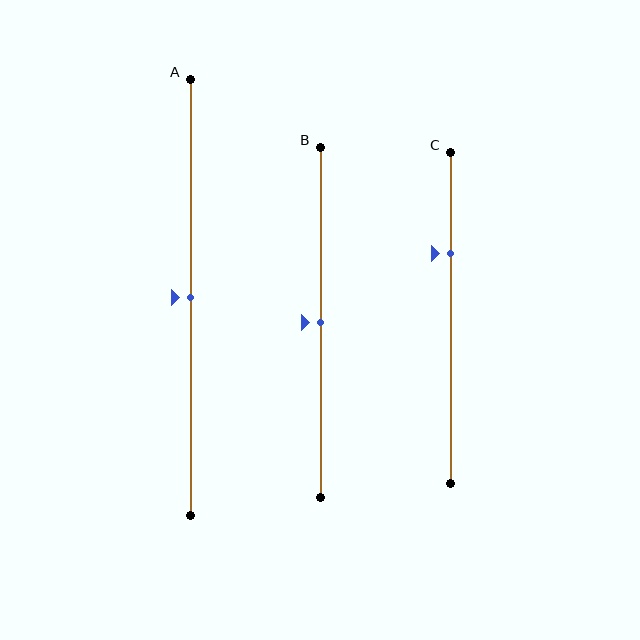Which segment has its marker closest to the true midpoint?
Segment A has its marker closest to the true midpoint.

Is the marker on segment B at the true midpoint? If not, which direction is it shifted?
Yes, the marker on segment B is at the true midpoint.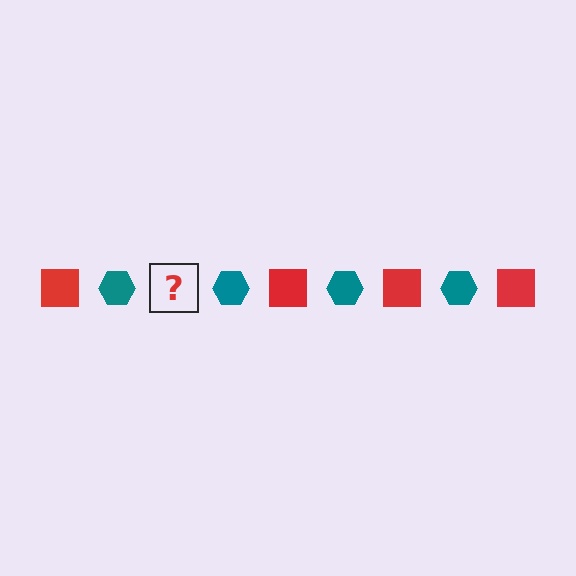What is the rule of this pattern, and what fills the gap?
The rule is that the pattern alternates between red square and teal hexagon. The gap should be filled with a red square.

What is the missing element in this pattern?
The missing element is a red square.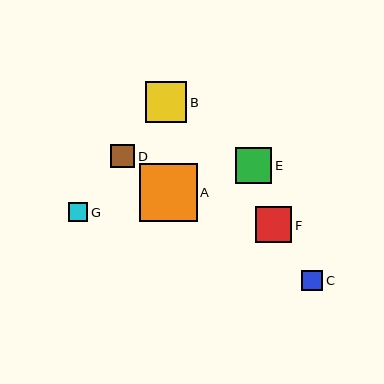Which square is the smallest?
Square G is the smallest with a size of approximately 19 pixels.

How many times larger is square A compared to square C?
Square A is approximately 2.8 times the size of square C.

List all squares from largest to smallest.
From largest to smallest: A, B, F, E, D, C, G.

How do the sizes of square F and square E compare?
Square F and square E are approximately the same size.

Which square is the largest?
Square A is the largest with a size of approximately 57 pixels.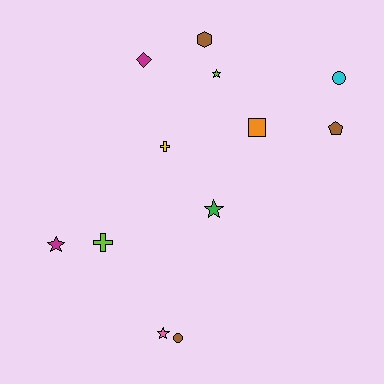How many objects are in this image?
There are 12 objects.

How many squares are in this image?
There is 1 square.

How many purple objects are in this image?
There are no purple objects.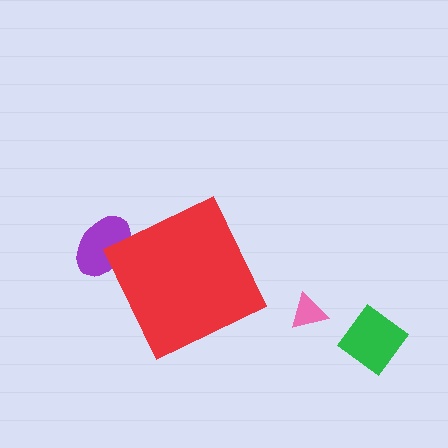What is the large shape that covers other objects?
A red diamond.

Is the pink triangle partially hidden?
No, the pink triangle is fully visible.